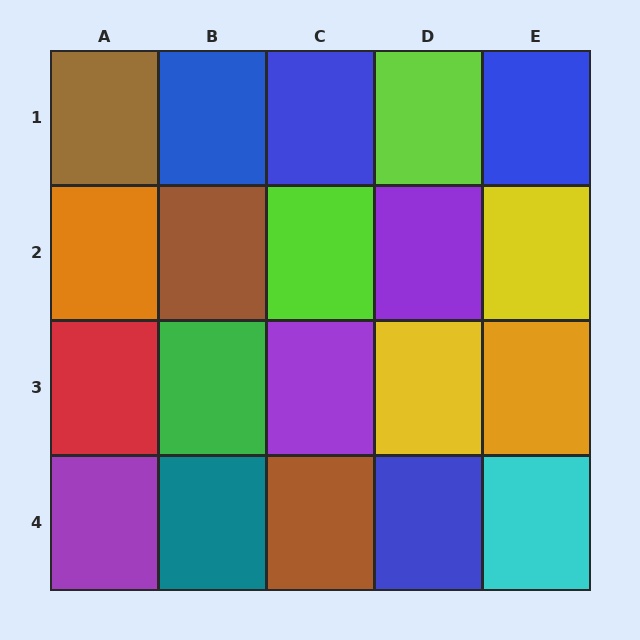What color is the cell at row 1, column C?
Blue.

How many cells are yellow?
2 cells are yellow.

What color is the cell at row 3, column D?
Yellow.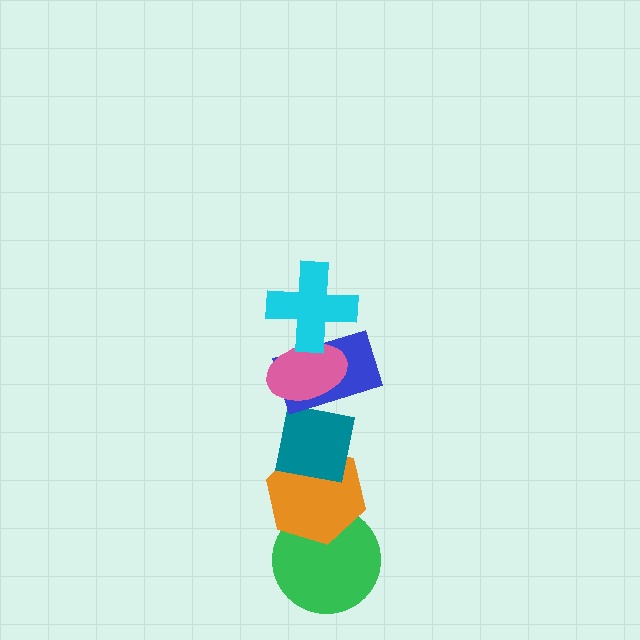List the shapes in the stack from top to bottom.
From top to bottom: the cyan cross, the pink ellipse, the blue rectangle, the teal square, the orange hexagon, the green circle.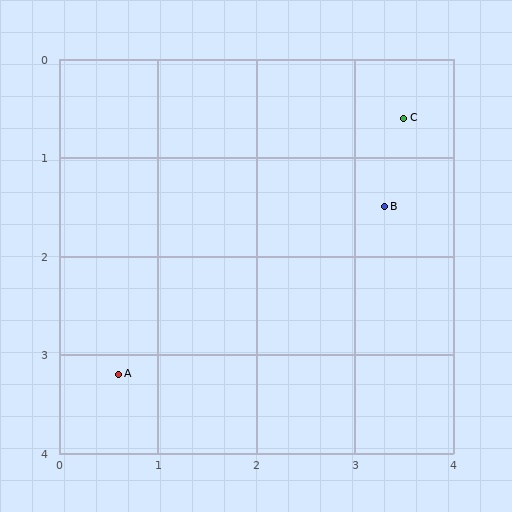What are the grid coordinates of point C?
Point C is at approximately (3.5, 0.6).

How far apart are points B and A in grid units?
Points B and A are about 3.2 grid units apart.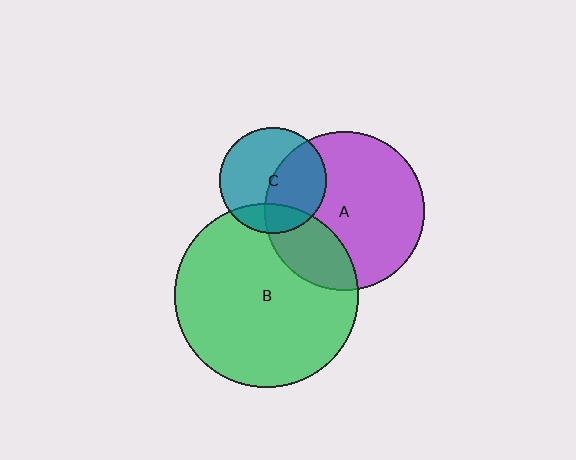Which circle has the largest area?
Circle B (green).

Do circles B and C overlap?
Yes.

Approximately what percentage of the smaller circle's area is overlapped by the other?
Approximately 20%.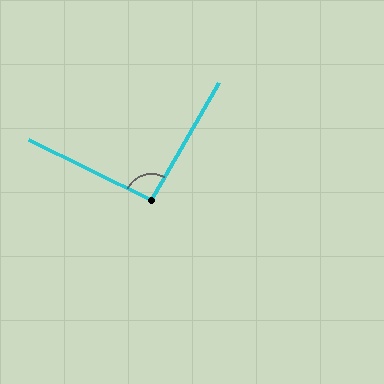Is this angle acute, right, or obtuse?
It is approximately a right angle.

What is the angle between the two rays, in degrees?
Approximately 94 degrees.